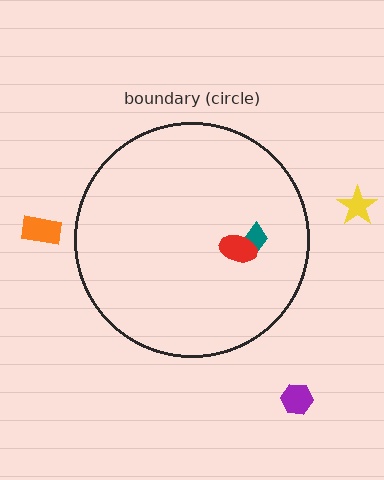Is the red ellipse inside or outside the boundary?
Inside.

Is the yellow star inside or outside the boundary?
Outside.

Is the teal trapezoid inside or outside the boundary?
Inside.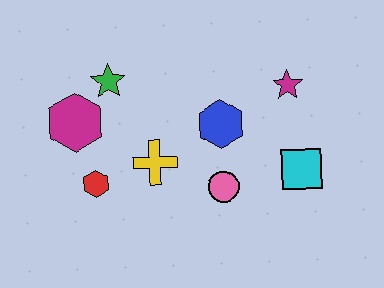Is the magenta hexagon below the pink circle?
No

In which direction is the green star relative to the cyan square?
The green star is to the left of the cyan square.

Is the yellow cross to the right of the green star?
Yes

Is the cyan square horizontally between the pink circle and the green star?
No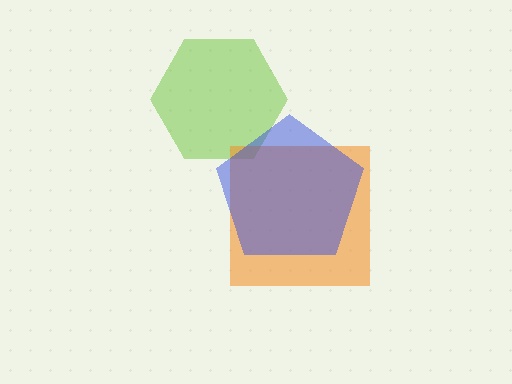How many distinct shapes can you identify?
There are 3 distinct shapes: a lime hexagon, an orange square, a blue pentagon.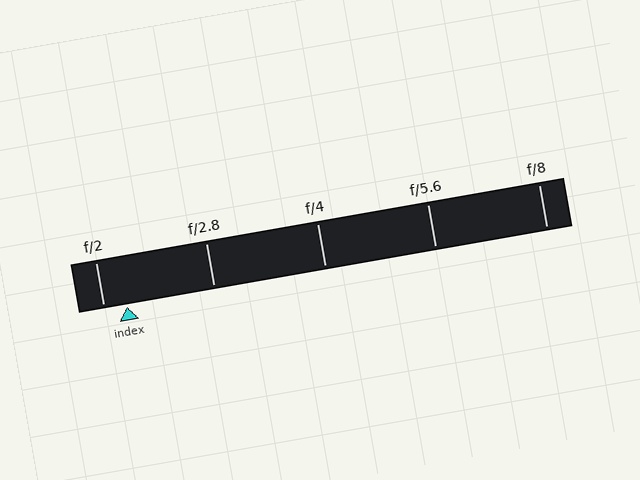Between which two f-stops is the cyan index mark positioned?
The index mark is between f/2 and f/2.8.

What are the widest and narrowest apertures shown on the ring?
The widest aperture shown is f/2 and the narrowest is f/8.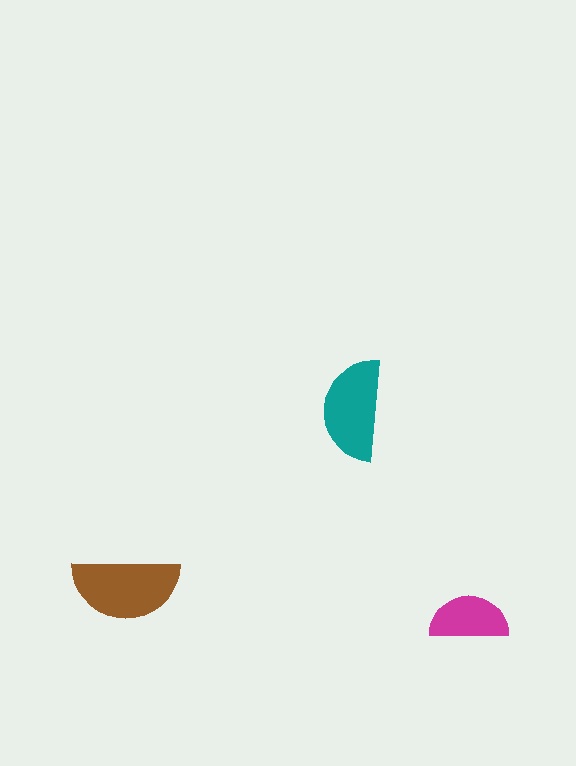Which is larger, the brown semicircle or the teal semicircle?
The brown one.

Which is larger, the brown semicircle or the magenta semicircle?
The brown one.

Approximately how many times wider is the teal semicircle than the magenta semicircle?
About 1.5 times wider.